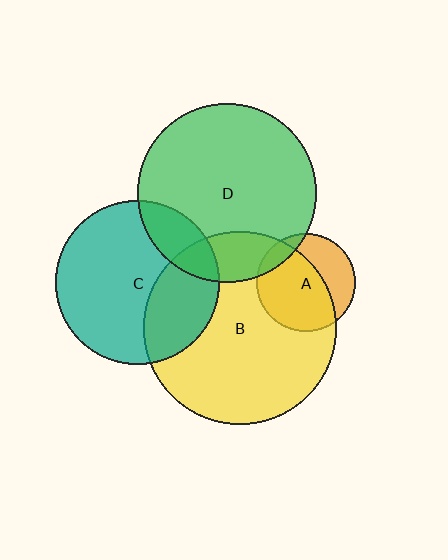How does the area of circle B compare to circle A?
Approximately 3.8 times.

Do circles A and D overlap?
Yes.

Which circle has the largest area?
Circle B (yellow).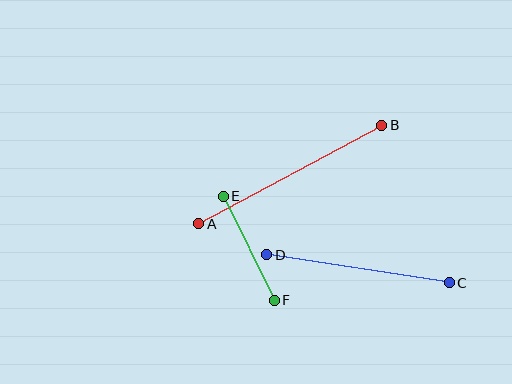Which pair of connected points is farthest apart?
Points A and B are farthest apart.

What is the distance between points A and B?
The distance is approximately 208 pixels.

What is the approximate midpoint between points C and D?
The midpoint is at approximately (358, 269) pixels.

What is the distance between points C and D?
The distance is approximately 184 pixels.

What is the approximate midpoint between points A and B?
The midpoint is at approximately (290, 174) pixels.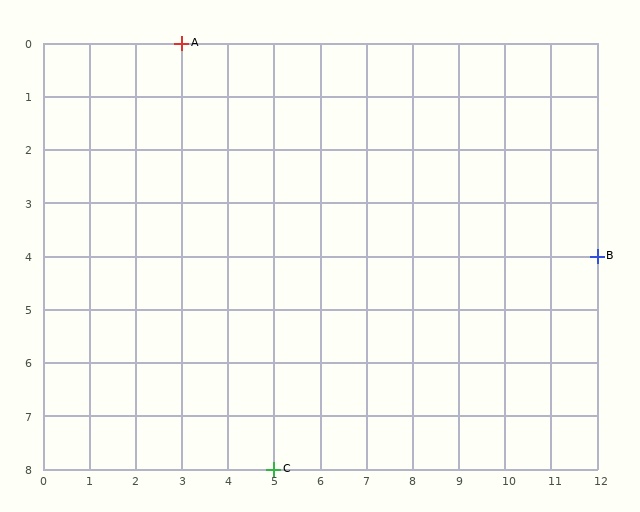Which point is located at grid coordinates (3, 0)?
Point A is at (3, 0).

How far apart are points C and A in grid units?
Points C and A are 2 columns and 8 rows apart (about 8.2 grid units diagonally).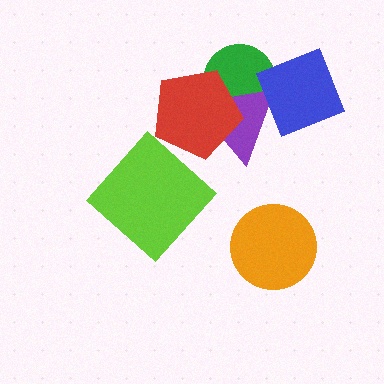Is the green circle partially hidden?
Yes, it is partially covered by another shape.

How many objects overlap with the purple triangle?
3 objects overlap with the purple triangle.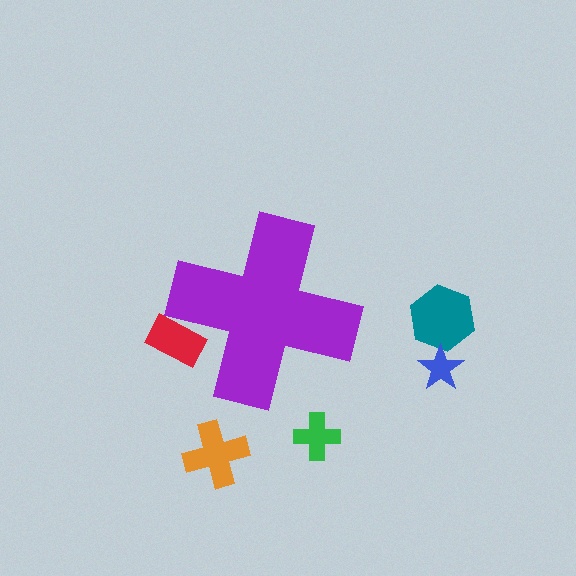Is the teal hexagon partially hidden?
No, the teal hexagon is fully visible.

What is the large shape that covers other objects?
A purple cross.